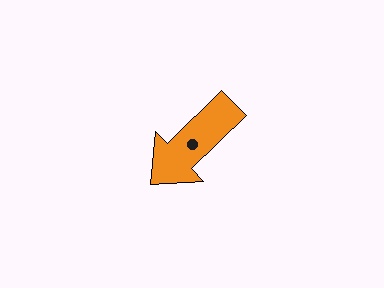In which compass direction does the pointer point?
Southwest.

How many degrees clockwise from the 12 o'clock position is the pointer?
Approximately 226 degrees.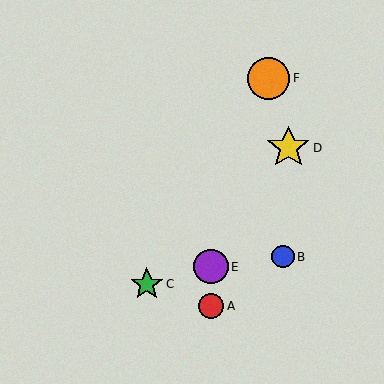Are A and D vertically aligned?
No, A is at x≈211 and D is at x≈288.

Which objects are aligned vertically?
Objects A, E are aligned vertically.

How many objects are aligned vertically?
2 objects (A, E) are aligned vertically.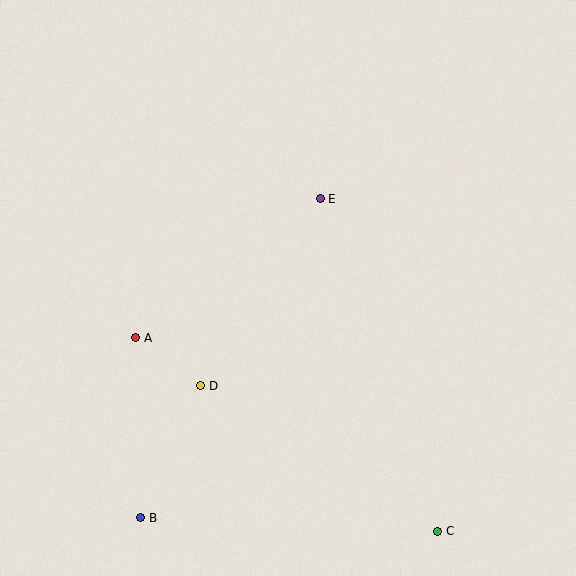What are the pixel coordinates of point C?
Point C is at (438, 531).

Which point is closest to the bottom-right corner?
Point C is closest to the bottom-right corner.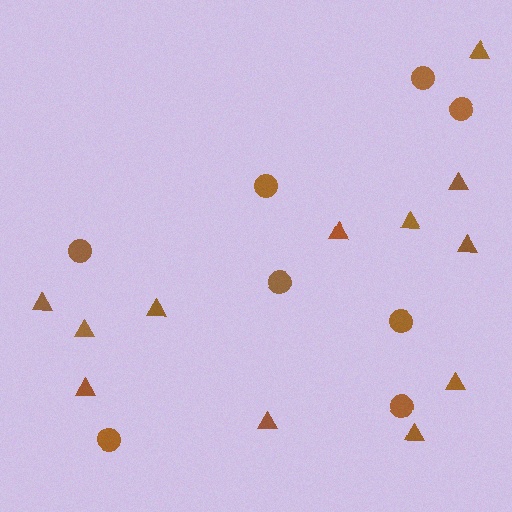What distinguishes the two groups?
There are 2 groups: one group of triangles (12) and one group of circles (8).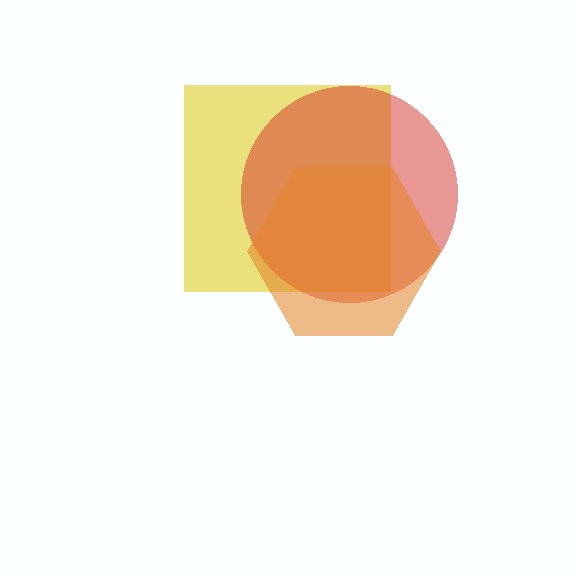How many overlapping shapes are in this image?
There are 3 overlapping shapes in the image.